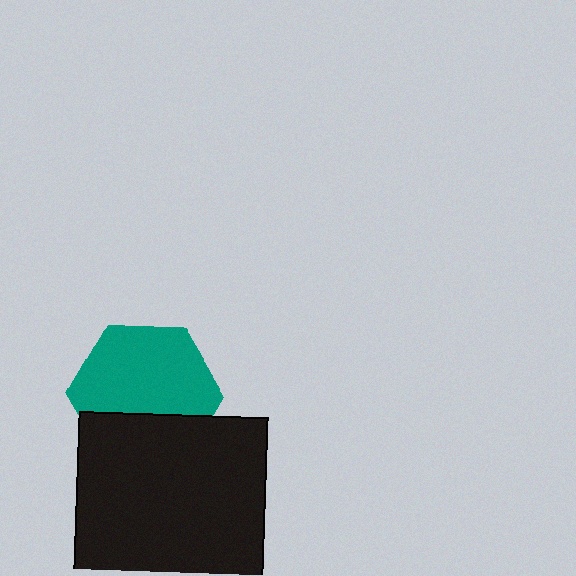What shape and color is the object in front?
The object in front is a black square.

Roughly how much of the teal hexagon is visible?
Most of it is visible (roughly 67%).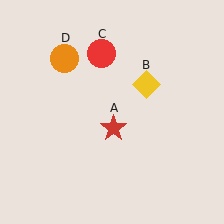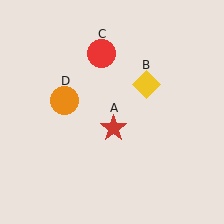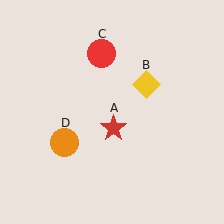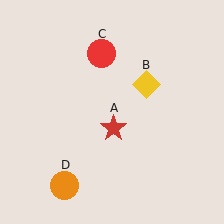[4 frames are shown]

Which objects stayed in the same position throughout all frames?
Red star (object A) and yellow diamond (object B) and red circle (object C) remained stationary.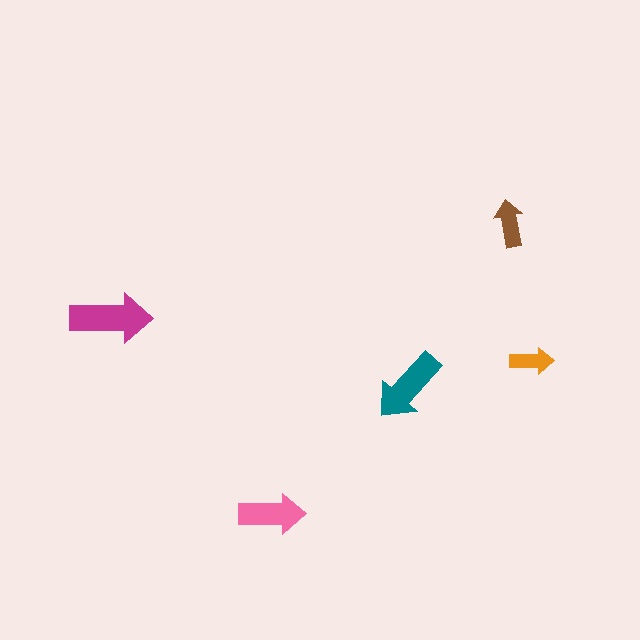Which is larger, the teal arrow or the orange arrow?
The teal one.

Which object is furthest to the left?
The magenta arrow is leftmost.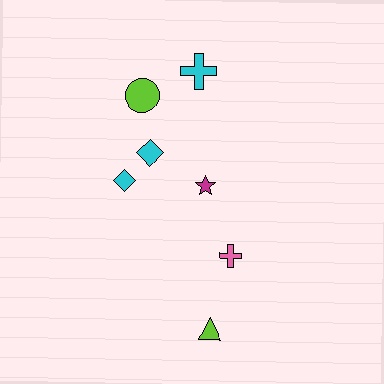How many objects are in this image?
There are 7 objects.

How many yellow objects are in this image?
There are no yellow objects.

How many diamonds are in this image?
There are 2 diamonds.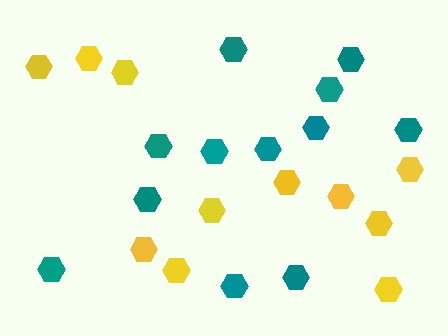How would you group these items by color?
There are 2 groups: one group of teal hexagons (12) and one group of yellow hexagons (11).